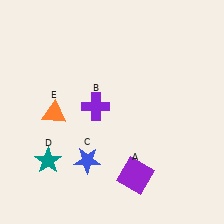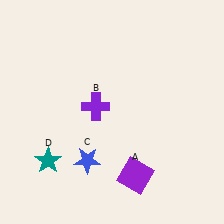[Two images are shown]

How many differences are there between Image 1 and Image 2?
There is 1 difference between the two images.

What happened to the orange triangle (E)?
The orange triangle (E) was removed in Image 2. It was in the bottom-left area of Image 1.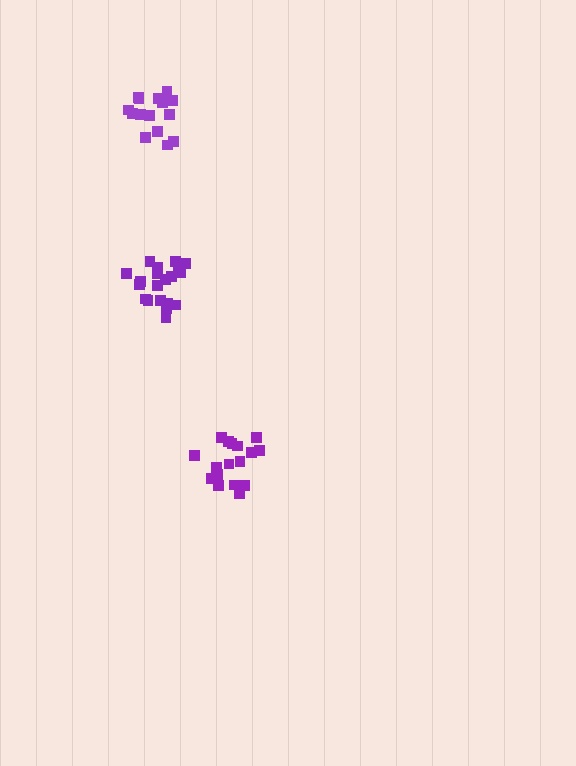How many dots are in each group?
Group 1: 17 dots, Group 2: 15 dots, Group 3: 20 dots (52 total).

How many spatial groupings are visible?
There are 3 spatial groupings.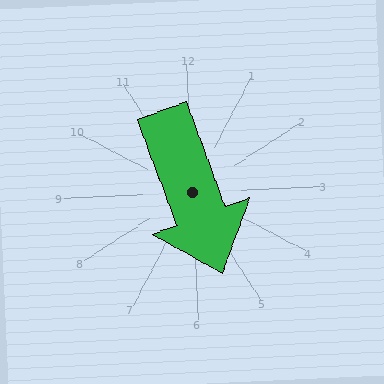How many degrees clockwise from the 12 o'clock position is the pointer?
Approximately 162 degrees.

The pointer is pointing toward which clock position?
Roughly 5 o'clock.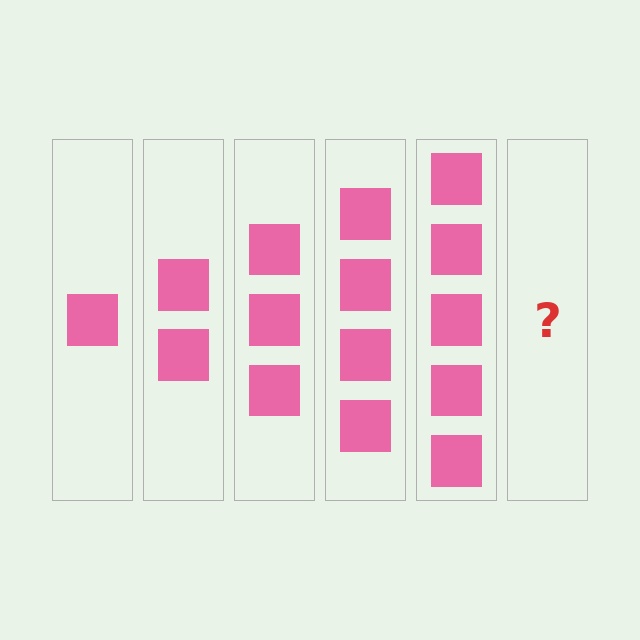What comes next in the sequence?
The next element should be 6 squares.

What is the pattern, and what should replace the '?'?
The pattern is that each step adds one more square. The '?' should be 6 squares.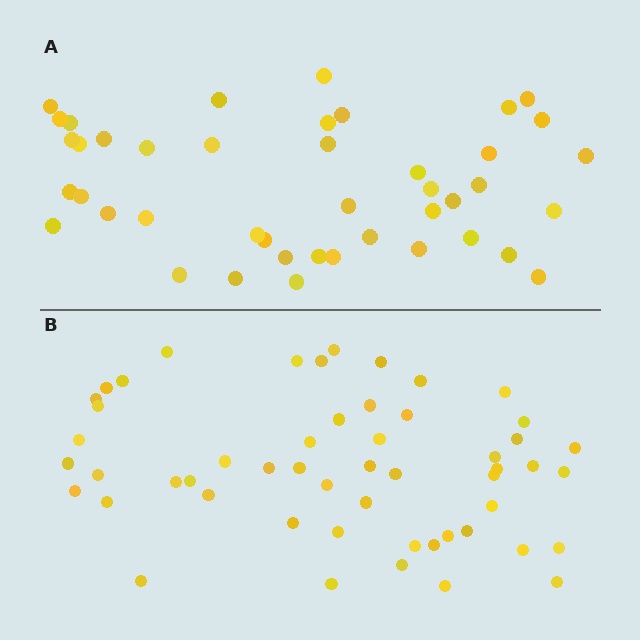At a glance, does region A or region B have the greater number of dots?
Region B (the bottom region) has more dots.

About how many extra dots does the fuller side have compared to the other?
Region B has roughly 10 or so more dots than region A.